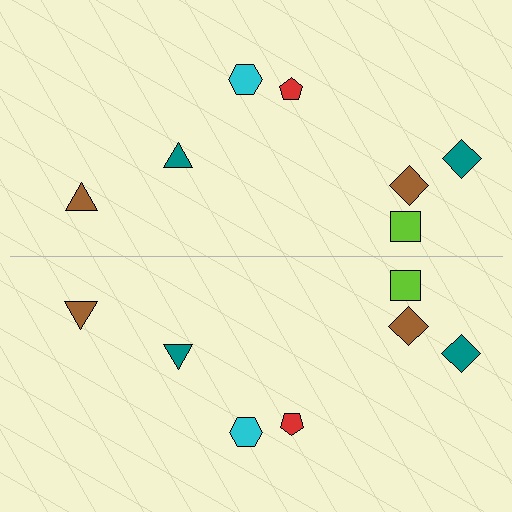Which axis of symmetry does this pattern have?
The pattern has a horizontal axis of symmetry running through the center of the image.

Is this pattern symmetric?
Yes, this pattern has bilateral (reflection) symmetry.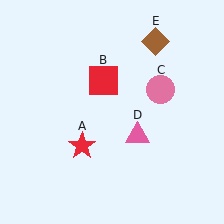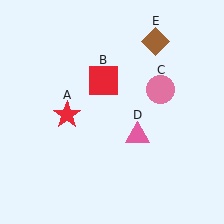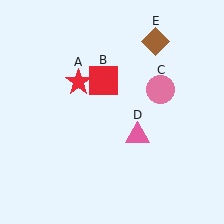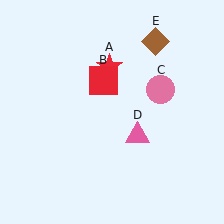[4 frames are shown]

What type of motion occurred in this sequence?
The red star (object A) rotated clockwise around the center of the scene.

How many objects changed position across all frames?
1 object changed position: red star (object A).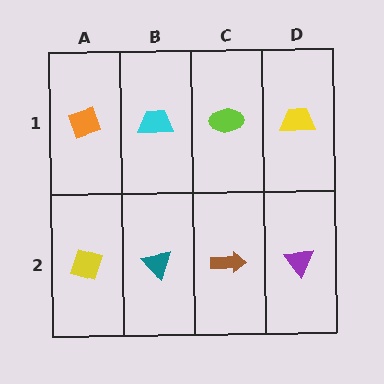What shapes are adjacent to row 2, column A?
An orange diamond (row 1, column A), a teal triangle (row 2, column B).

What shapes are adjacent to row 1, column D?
A purple triangle (row 2, column D), a lime ellipse (row 1, column C).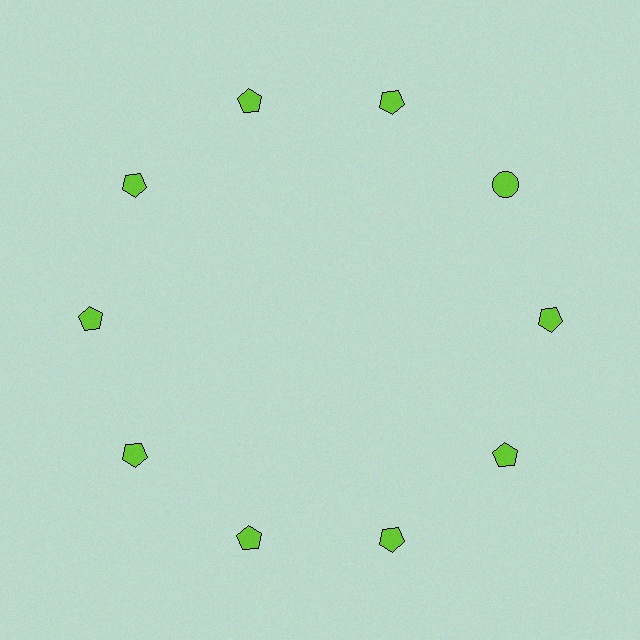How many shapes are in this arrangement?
There are 10 shapes arranged in a ring pattern.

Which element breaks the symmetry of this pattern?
The lime circle at roughly the 2 o'clock position breaks the symmetry. All other shapes are lime pentagons.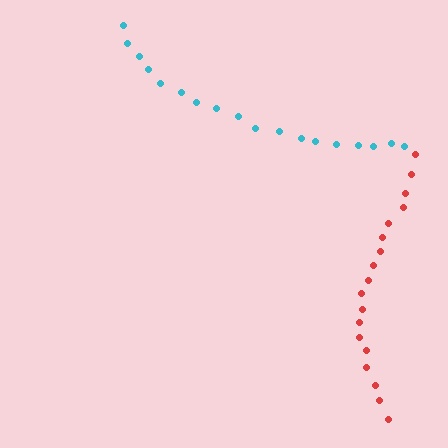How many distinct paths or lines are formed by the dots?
There are 2 distinct paths.